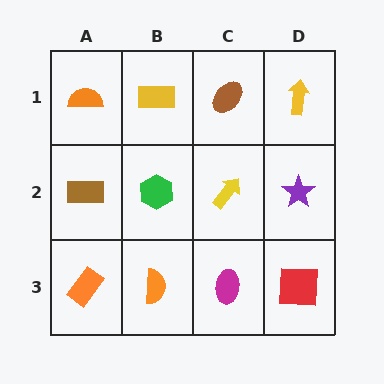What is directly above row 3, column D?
A purple star.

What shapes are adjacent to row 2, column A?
An orange semicircle (row 1, column A), an orange rectangle (row 3, column A), a green hexagon (row 2, column B).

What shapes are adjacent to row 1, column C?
A yellow arrow (row 2, column C), a yellow rectangle (row 1, column B), a yellow arrow (row 1, column D).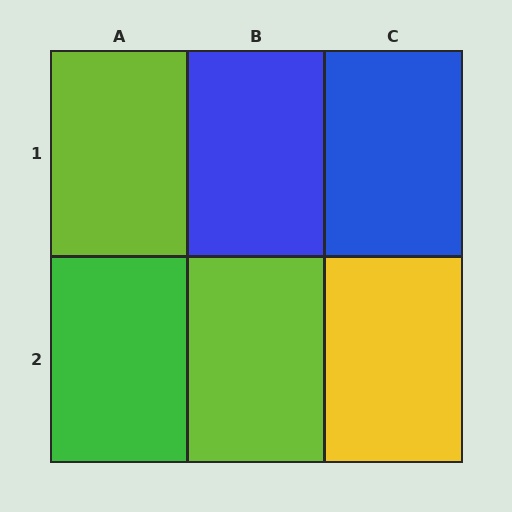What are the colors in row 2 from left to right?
Green, lime, yellow.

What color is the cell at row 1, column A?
Lime.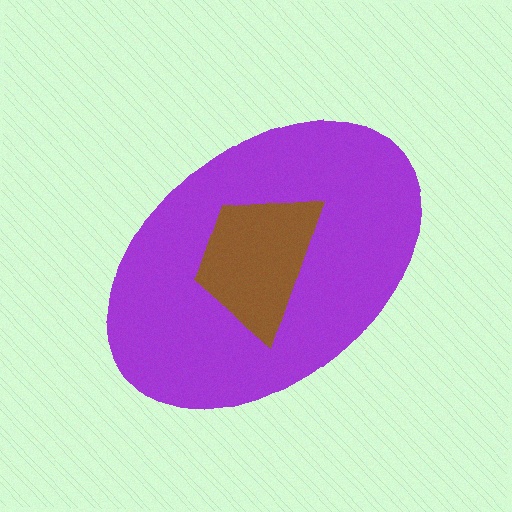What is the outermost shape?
The purple ellipse.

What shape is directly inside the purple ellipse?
The brown trapezoid.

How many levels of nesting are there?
2.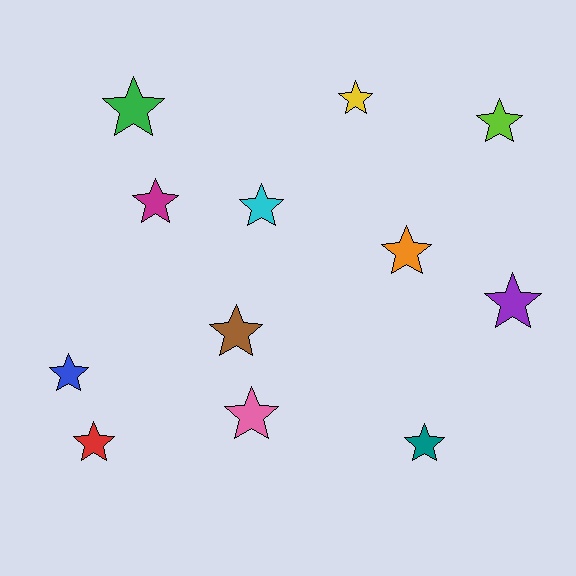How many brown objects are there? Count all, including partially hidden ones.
There is 1 brown object.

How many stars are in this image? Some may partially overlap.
There are 12 stars.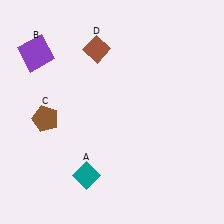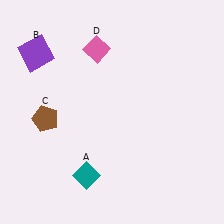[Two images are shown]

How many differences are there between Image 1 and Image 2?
There is 1 difference between the two images.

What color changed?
The diamond (D) changed from brown in Image 1 to pink in Image 2.